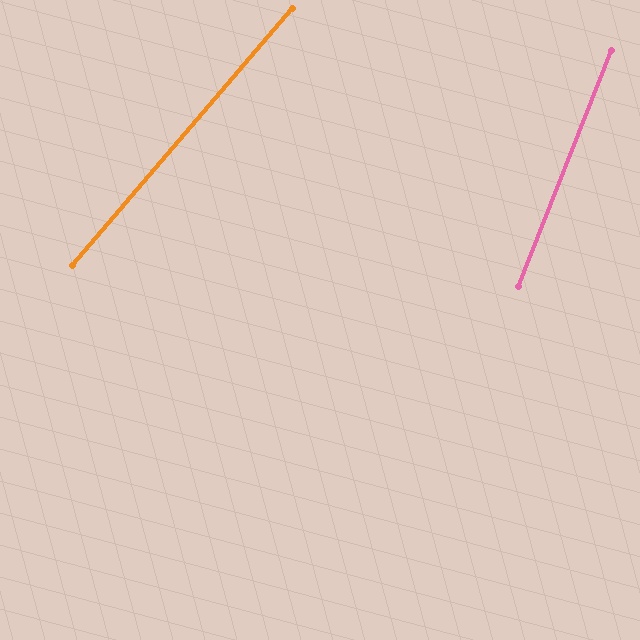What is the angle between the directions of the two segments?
Approximately 19 degrees.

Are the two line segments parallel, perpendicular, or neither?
Neither parallel nor perpendicular — they differ by about 19°.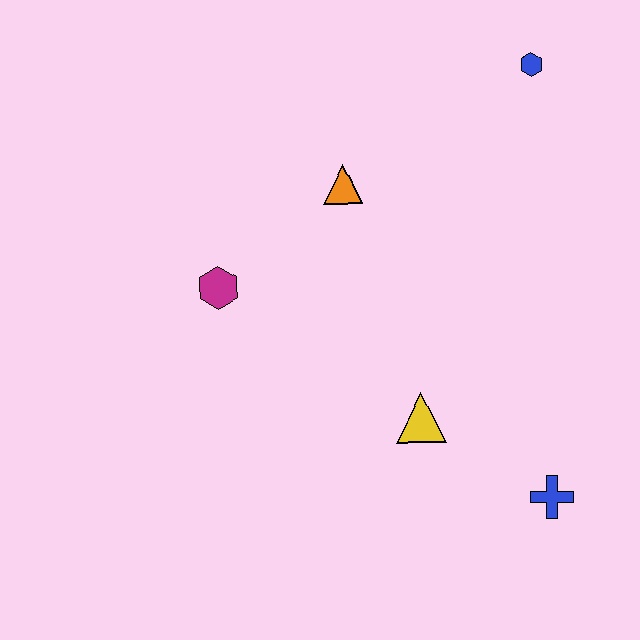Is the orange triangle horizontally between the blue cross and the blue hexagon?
No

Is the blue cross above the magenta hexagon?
No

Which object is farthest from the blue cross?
The blue hexagon is farthest from the blue cross.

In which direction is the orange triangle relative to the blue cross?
The orange triangle is above the blue cross.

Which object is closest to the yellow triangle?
The blue cross is closest to the yellow triangle.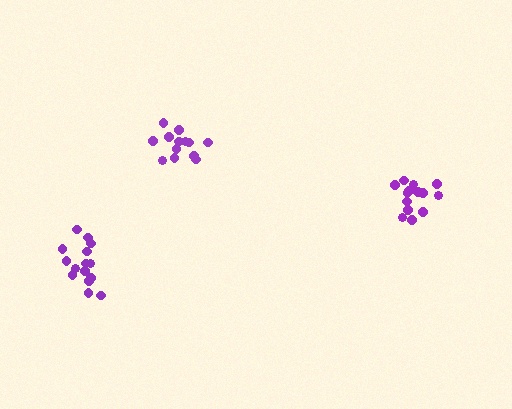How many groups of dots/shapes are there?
There are 3 groups.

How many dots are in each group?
Group 1: 15 dots, Group 2: 15 dots, Group 3: 16 dots (46 total).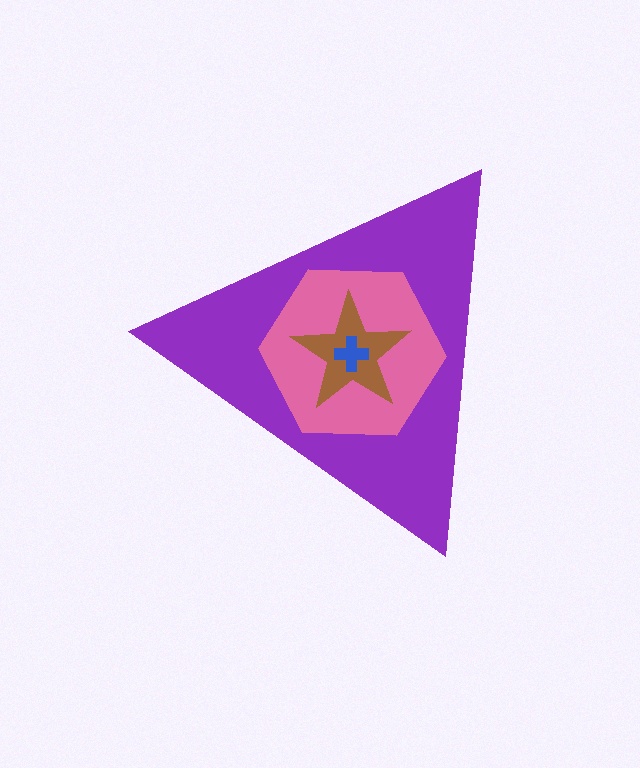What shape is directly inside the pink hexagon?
The brown star.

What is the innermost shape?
The blue cross.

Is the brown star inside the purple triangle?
Yes.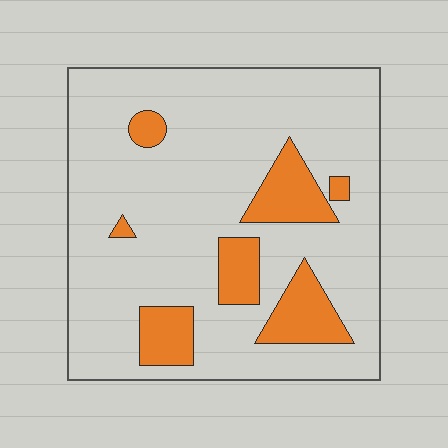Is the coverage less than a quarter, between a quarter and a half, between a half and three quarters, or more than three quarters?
Less than a quarter.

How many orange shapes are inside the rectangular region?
7.